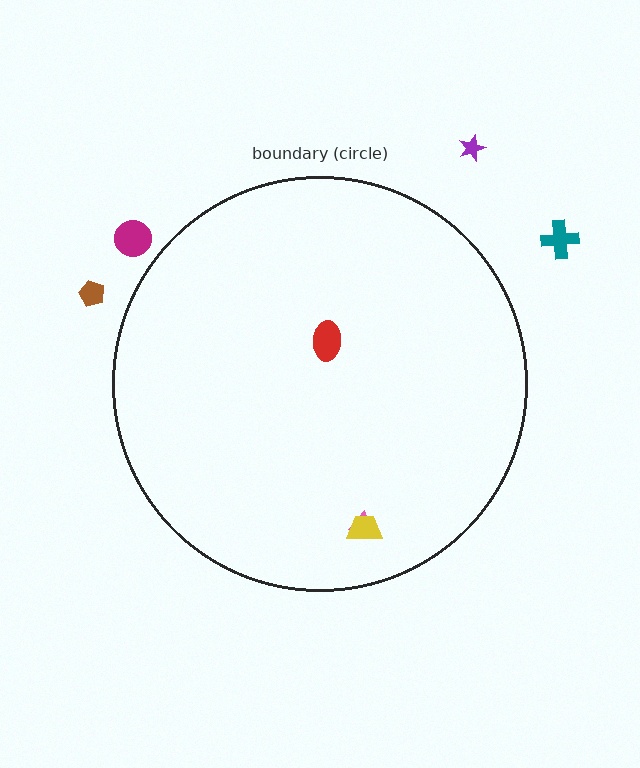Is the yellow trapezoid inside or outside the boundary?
Inside.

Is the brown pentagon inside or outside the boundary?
Outside.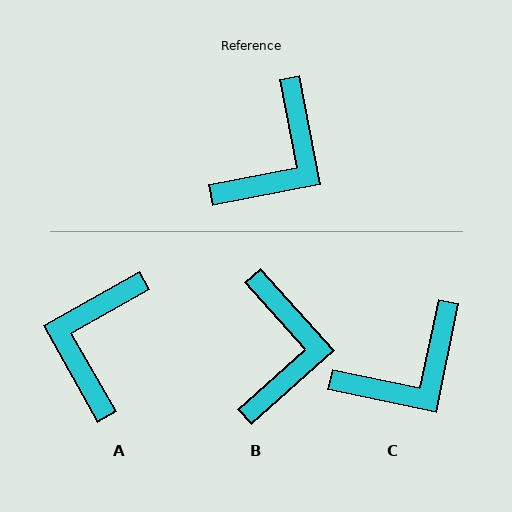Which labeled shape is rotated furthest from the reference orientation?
A, about 161 degrees away.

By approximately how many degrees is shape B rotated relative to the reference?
Approximately 31 degrees counter-clockwise.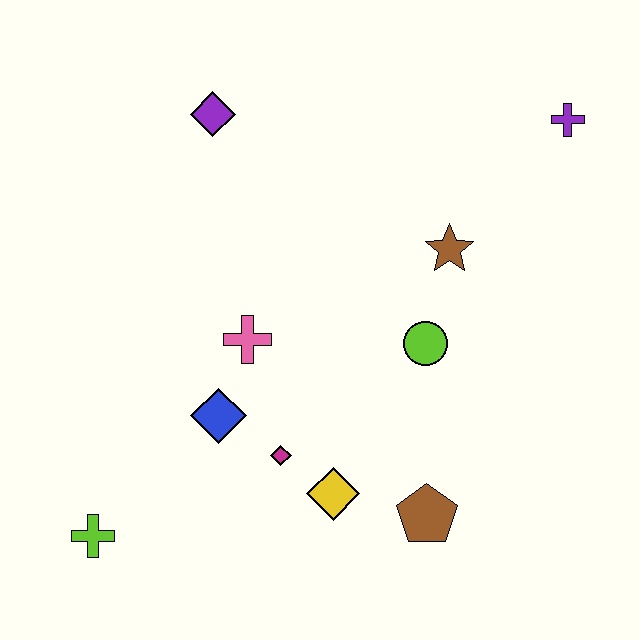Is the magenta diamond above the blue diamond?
No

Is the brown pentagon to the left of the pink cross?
No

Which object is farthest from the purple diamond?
The brown pentagon is farthest from the purple diamond.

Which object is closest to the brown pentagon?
The yellow diamond is closest to the brown pentagon.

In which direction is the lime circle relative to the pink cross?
The lime circle is to the right of the pink cross.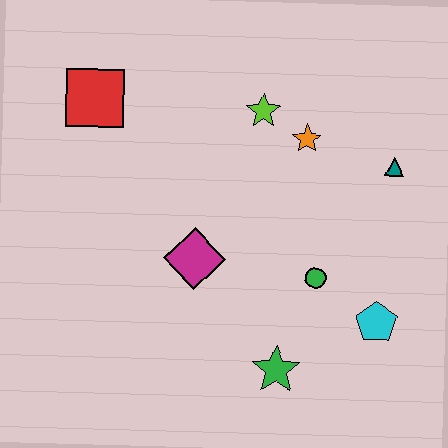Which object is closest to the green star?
The green circle is closest to the green star.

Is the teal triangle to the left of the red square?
No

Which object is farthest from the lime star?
The green star is farthest from the lime star.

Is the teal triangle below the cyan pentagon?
No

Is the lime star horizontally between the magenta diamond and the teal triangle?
Yes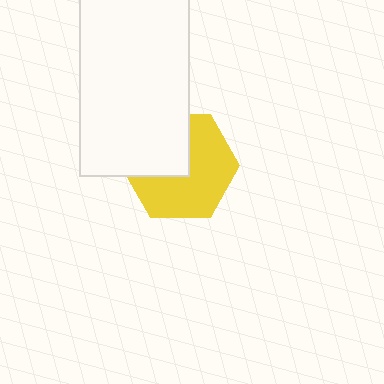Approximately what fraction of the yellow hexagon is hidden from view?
Roughly 39% of the yellow hexagon is hidden behind the white rectangle.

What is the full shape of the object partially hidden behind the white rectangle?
The partially hidden object is a yellow hexagon.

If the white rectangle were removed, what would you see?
You would see the complete yellow hexagon.